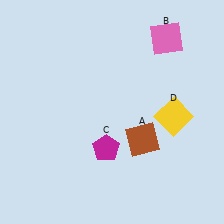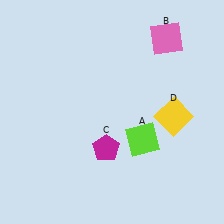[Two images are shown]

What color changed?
The square (A) changed from brown in Image 1 to lime in Image 2.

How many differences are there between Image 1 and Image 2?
There is 1 difference between the two images.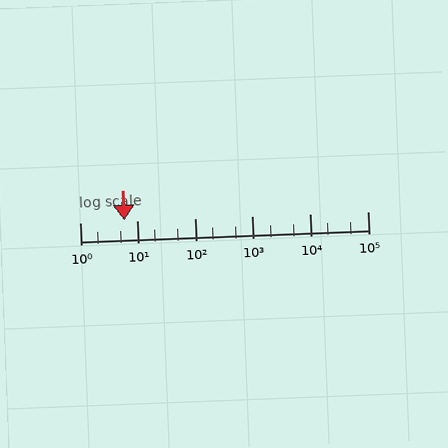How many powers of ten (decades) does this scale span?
The scale spans 5 decades, from 1 to 100000.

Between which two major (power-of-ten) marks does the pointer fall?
The pointer is between 1 and 10.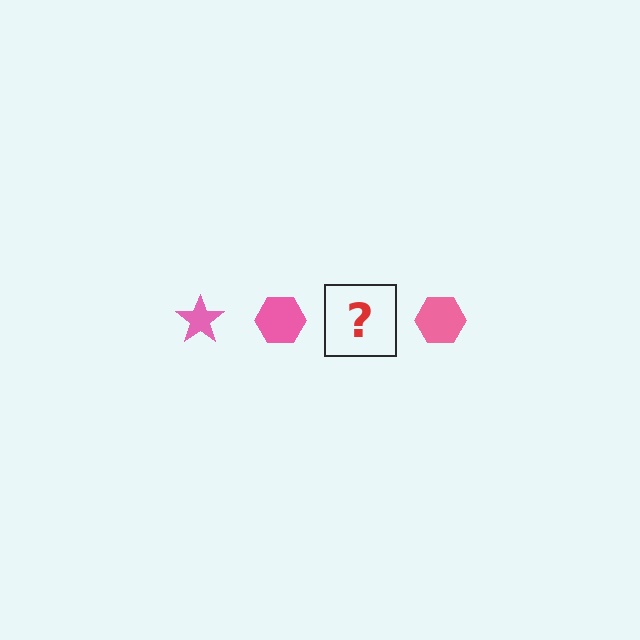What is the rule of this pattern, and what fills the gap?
The rule is that the pattern cycles through star, hexagon shapes in pink. The gap should be filled with a pink star.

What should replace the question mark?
The question mark should be replaced with a pink star.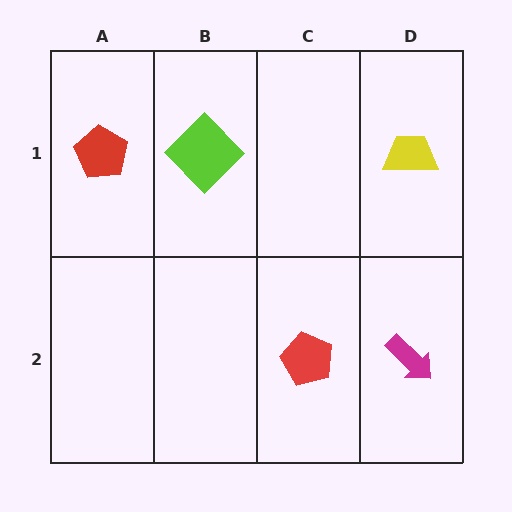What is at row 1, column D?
A yellow trapezoid.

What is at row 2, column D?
A magenta arrow.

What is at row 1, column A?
A red pentagon.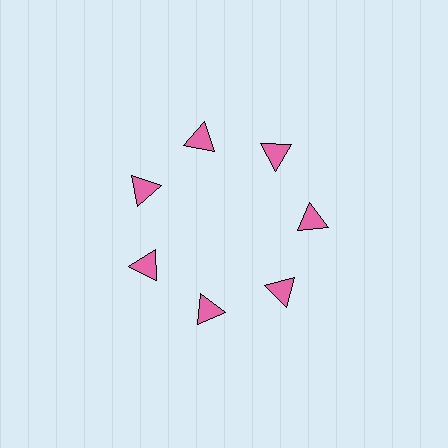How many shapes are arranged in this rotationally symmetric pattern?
There are 7 shapes, arranged in 7 groups of 1.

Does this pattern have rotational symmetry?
Yes, this pattern has 7-fold rotational symmetry. It looks the same after rotating 51 degrees around the center.